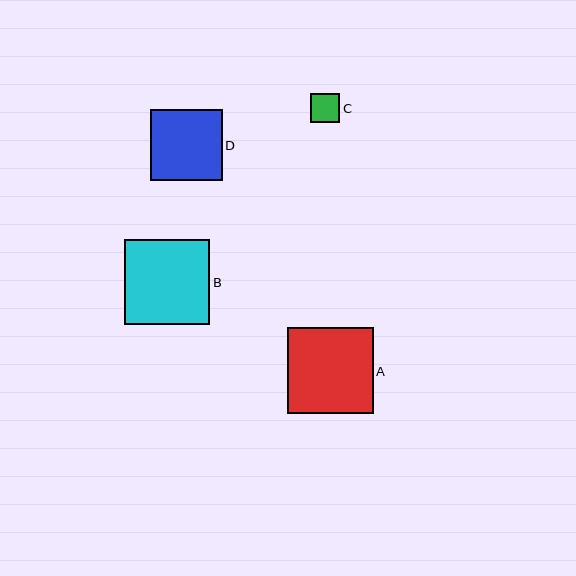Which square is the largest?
Square A is the largest with a size of approximately 86 pixels.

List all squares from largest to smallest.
From largest to smallest: A, B, D, C.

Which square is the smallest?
Square C is the smallest with a size of approximately 29 pixels.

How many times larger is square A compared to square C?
Square A is approximately 3.0 times the size of square C.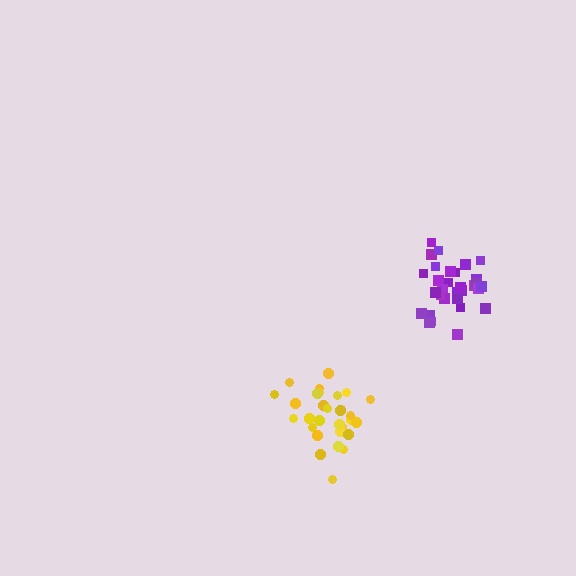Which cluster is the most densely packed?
Purple.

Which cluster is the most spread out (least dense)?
Yellow.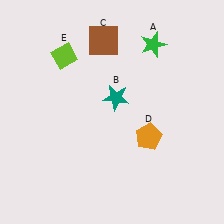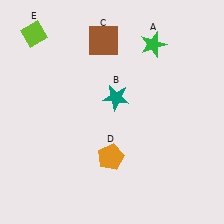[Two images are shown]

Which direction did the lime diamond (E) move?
The lime diamond (E) moved left.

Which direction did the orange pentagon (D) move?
The orange pentagon (D) moved left.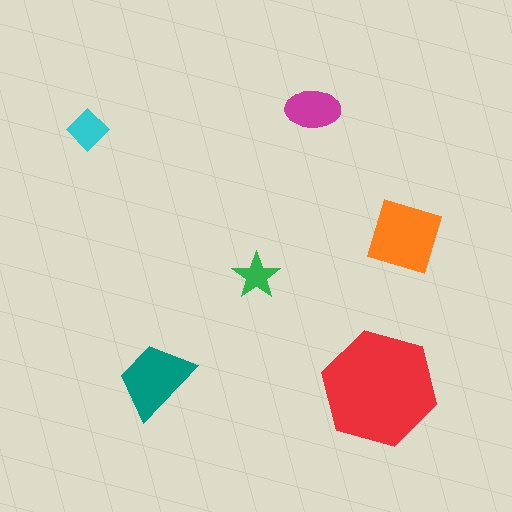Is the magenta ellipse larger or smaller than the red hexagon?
Smaller.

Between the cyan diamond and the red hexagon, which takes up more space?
The red hexagon.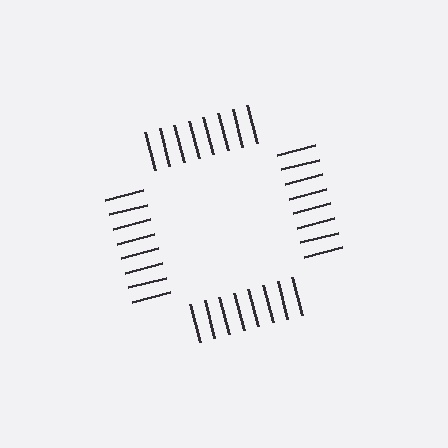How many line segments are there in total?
32 — 8 along each of the 4 edges.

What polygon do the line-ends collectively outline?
An illusory square — the line segments terminate on its edges but no continuous stroke is drawn.